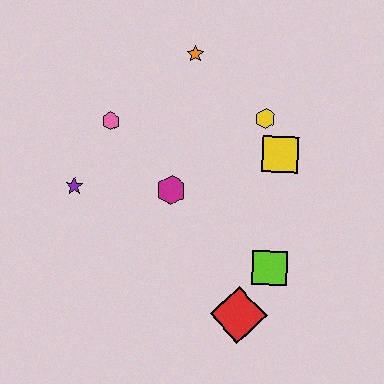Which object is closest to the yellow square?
The yellow hexagon is closest to the yellow square.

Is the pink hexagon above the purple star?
Yes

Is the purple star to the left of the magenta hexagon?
Yes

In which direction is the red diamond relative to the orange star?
The red diamond is below the orange star.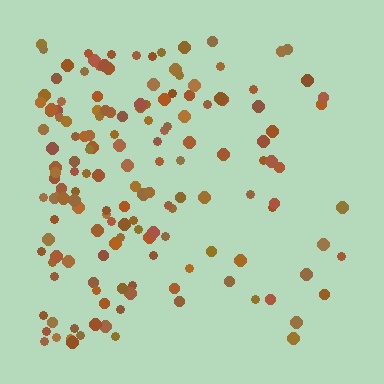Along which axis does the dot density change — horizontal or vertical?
Horizontal.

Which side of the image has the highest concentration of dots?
The left.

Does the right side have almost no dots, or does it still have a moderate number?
Still a moderate number, just noticeably fewer than the left.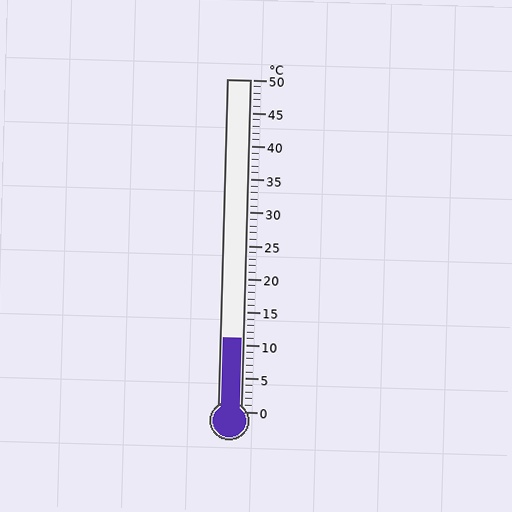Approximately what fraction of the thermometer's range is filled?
The thermometer is filled to approximately 20% of its range.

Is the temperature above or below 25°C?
The temperature is below 25°C.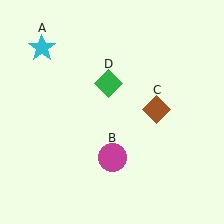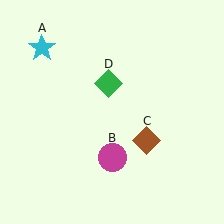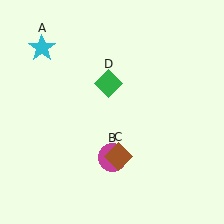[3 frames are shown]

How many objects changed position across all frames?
1 object changed position: brown diamond (object C).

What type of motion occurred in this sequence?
The brown diamond (object C) rotated clockwise around the center of the scene.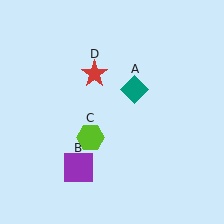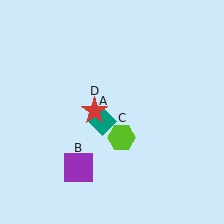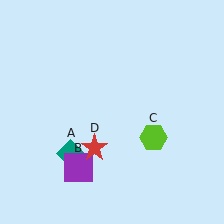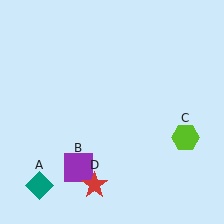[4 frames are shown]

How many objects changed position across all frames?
3 objects changed position: teal diamond (object A), lime hexagon (object C), red star (object D).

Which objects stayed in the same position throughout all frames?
Purple square (object B) remained stationary.